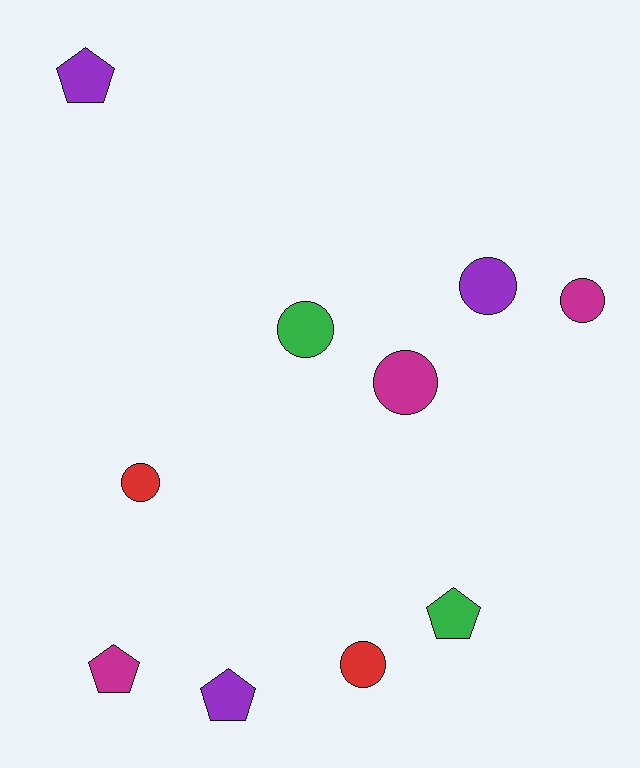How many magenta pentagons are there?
There is 1 magenta pentagon.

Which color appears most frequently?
Magenta, with 3 objects.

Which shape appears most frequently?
Circle, with 6 objects.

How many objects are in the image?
There are 10 objects.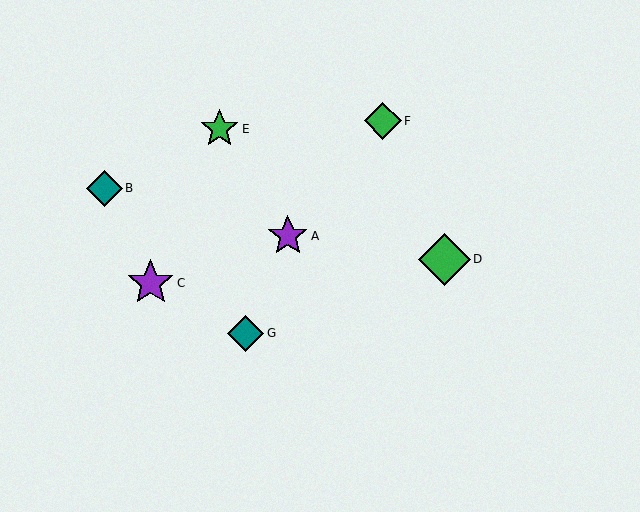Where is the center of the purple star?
The center of the purple star is at (151, 283).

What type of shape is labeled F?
Shape F is a green diamond.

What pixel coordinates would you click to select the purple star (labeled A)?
Click at (288, 236) to select the purple star A.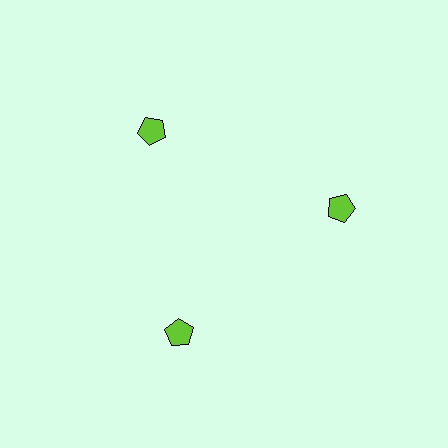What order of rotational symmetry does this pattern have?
This pattern has 3-fold rotational symmetry.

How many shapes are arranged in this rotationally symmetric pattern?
There are 3 shapes, arranged in 3 groups of 1.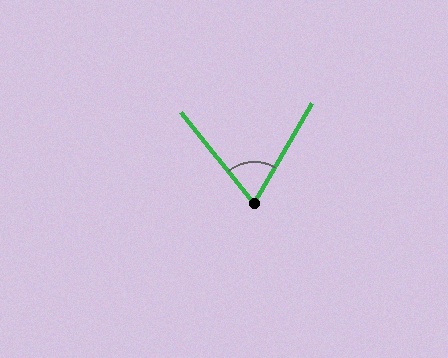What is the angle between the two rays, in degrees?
Approximately 69 degrees.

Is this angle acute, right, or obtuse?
It is acute.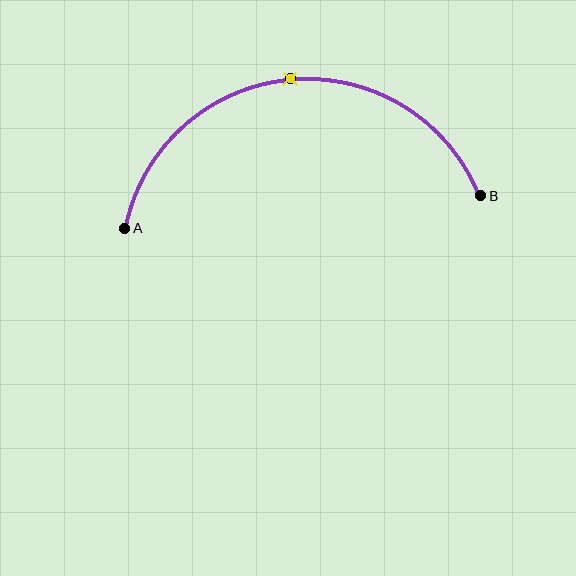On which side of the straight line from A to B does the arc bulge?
The arc bulges above the straight line connecting A and B.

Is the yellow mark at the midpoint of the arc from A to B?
Yes. The yellow mark lies on the arc at equal arc-length from both A and B — it is the arc midpoint.